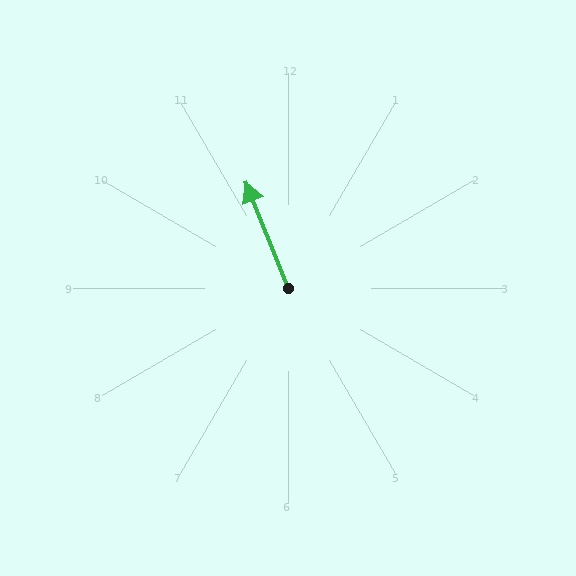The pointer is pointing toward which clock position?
Roughly 11 o'clock.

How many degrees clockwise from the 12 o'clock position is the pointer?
Approximately 338 degrees.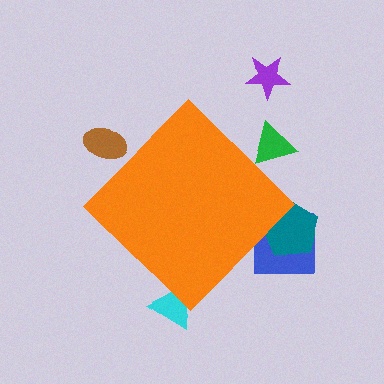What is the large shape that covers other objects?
An orange diamond.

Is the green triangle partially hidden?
Yes, the green triangle is partially hidden behind the orange diamond.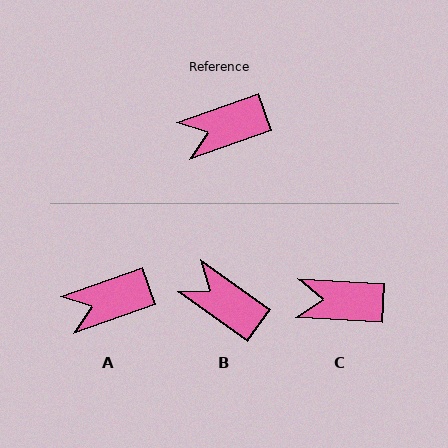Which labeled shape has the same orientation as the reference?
A.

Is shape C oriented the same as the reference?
No, it is off by about 23 degrees.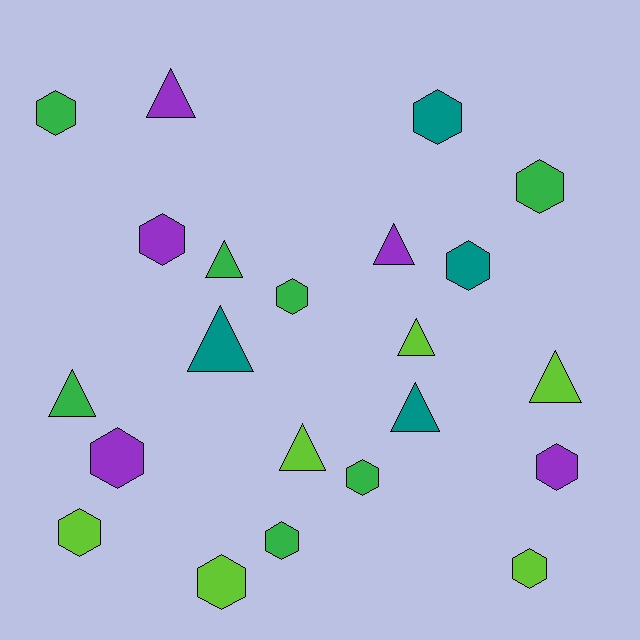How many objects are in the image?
There are 22 objects.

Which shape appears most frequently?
Hexagon, with 13 objects.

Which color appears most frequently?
Green, with 7 objects.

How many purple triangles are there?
There are 2 purple triangles.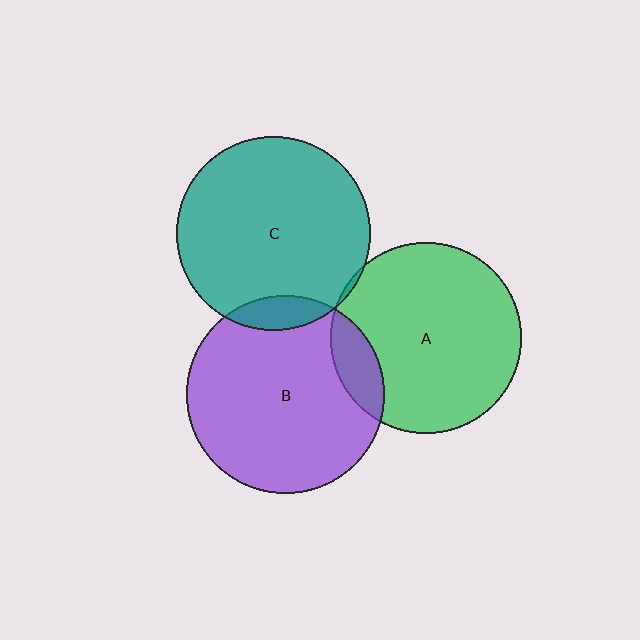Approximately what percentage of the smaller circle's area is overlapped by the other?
Approximately 15%.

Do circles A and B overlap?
Yes.